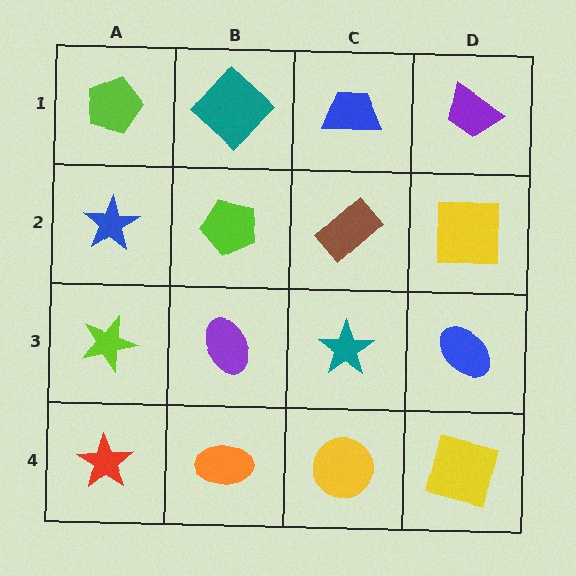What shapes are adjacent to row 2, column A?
A lime pentagon (row 1, column A), a lime star (row 3, column A), a lime pentagon (row 2, column B).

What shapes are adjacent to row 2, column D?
A purple trapezoid (row 1, column D), a blue ellipse (row 3, column D), a brown rectangle (row 2, column C).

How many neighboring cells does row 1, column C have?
3.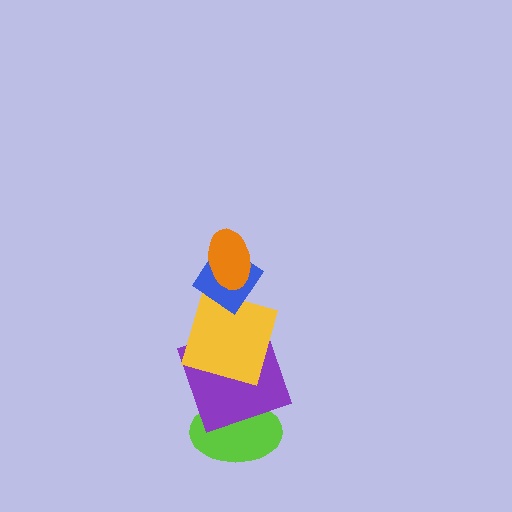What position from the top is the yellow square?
The yellow square is 3rd from the top.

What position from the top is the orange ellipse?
The orange ellipse is 1st from the top.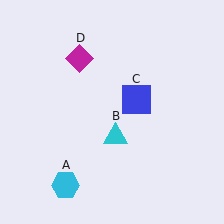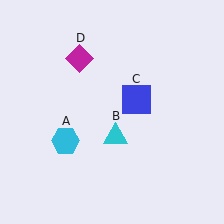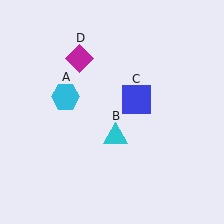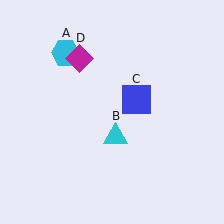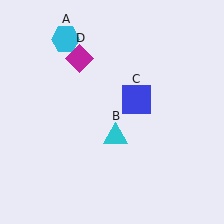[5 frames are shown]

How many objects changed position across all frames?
1 object changed position: cyan hexagon (object A).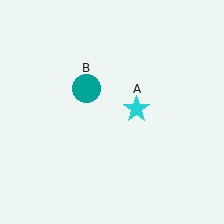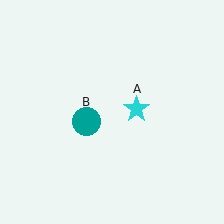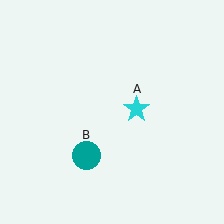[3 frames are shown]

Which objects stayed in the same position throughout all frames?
Cyan star (object A) remained stationary.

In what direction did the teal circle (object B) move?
The teal circle (object B) moved down.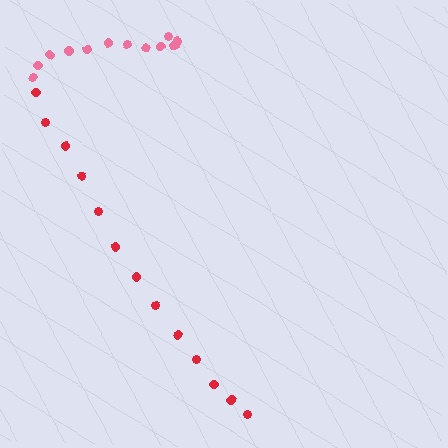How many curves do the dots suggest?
There are 2 distinct paths.